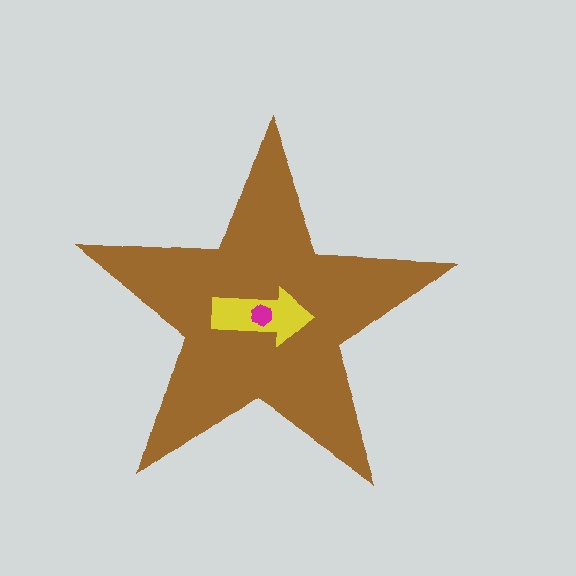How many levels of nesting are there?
3.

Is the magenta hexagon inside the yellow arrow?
Yes.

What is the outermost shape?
The brown star.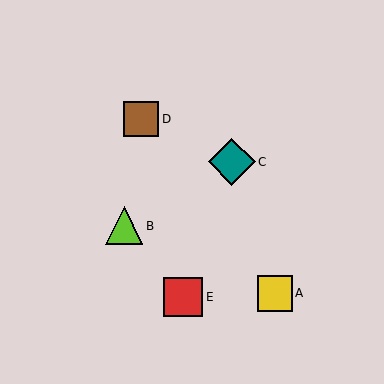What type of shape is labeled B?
Shape B is a lime triangle.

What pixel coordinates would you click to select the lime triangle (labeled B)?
Click at (124, 226) to select the lime triangle B.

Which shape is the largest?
The teal diamond (labeled C) is the largest.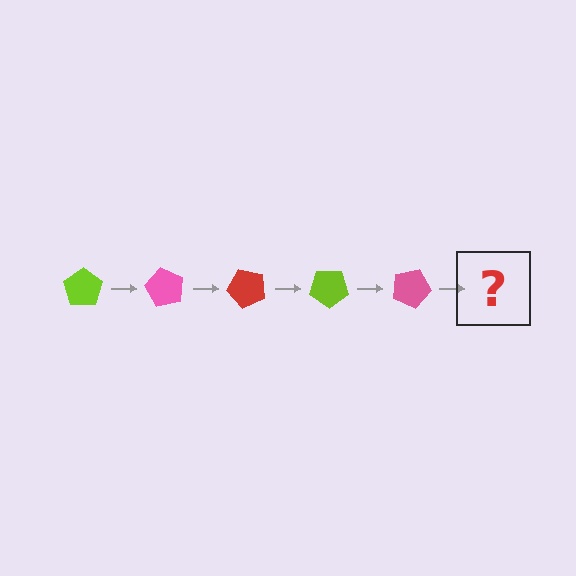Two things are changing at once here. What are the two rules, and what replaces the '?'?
The two rules are that it rotates 60 degrees each step and the color cycles through lime, pink, and red. The '?' should be a red pentagon, rotated 300 degrees from the start.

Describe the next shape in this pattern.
It should be a red pentagon, rotated 300 degrees from the start.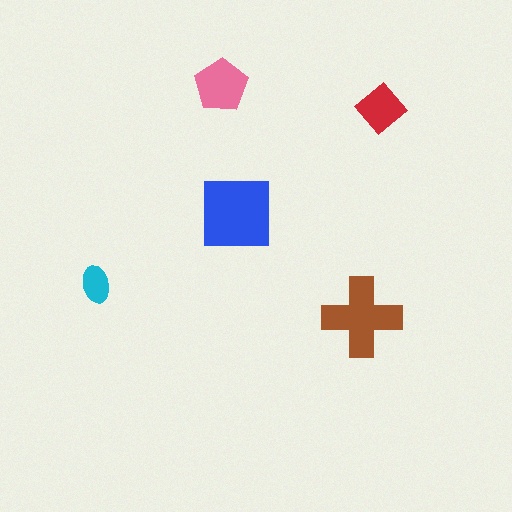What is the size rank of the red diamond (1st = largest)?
4th.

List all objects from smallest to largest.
The cyan ellipse, the red diamond, the pink pentagon, the brown cross, the blue square.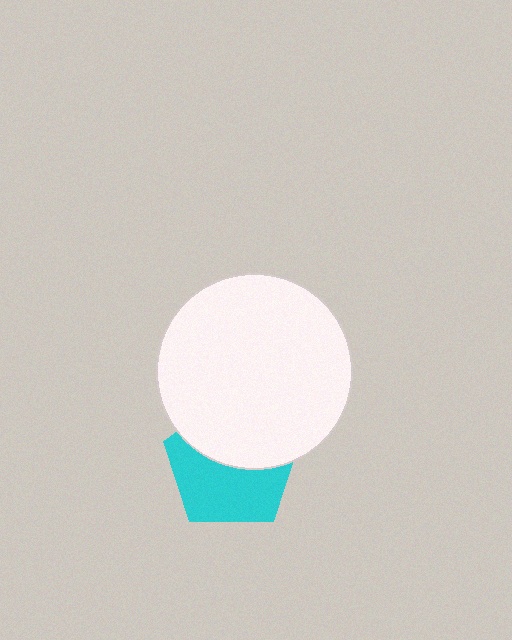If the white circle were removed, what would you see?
You would see the complete cyan pentagon.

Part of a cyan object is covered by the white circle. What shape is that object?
It is a pentagon.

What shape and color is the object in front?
The object in front is a white circle.